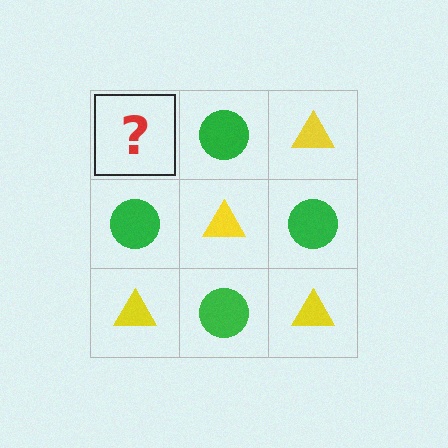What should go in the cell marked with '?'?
The missing cell should contain a yellow triangle.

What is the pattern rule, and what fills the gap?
The rule is that it alternates yellow triangle and green circle in a checkerboard pattern. The gap should be filled with a yellow triangle.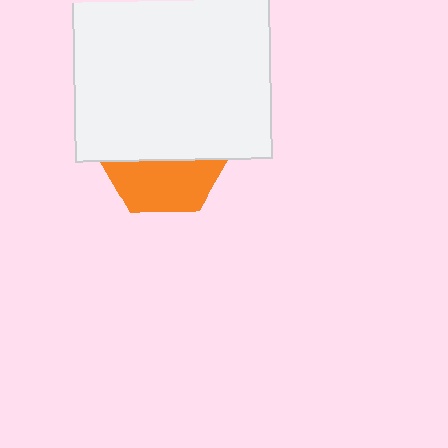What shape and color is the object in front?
The object in front is a white square.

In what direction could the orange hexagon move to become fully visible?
The orange hexagon could move down. That would shift it out from behind the white square entirely.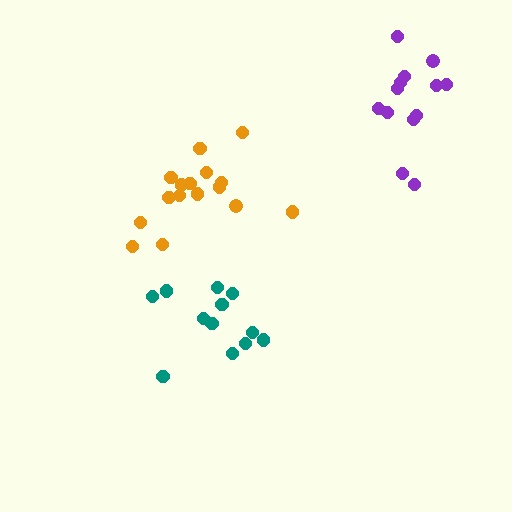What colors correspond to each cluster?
The clusters are colored: orange, teal, purple.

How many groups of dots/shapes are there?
There are 3 groups.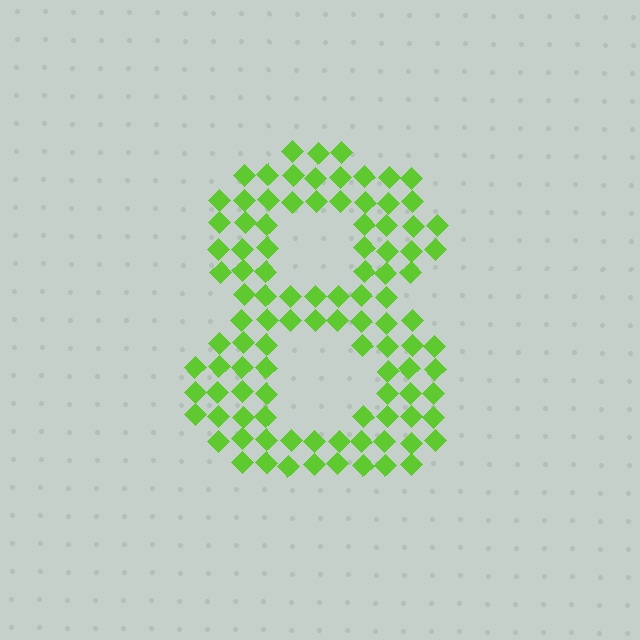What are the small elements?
The small elements are diamonds.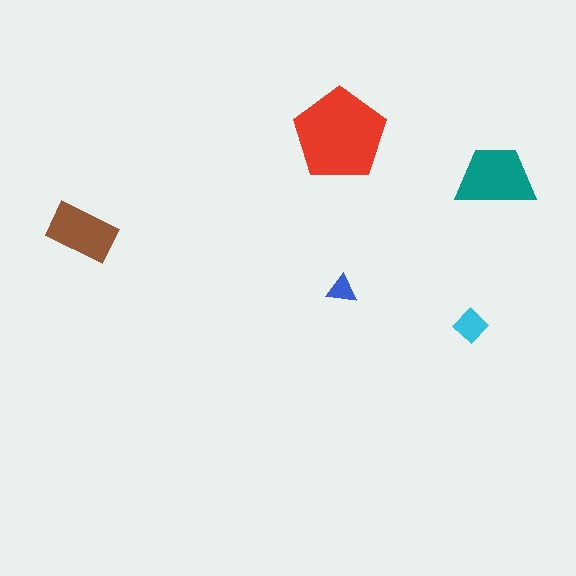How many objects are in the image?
There are 5 objects in the image.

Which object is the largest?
The red pentagon.